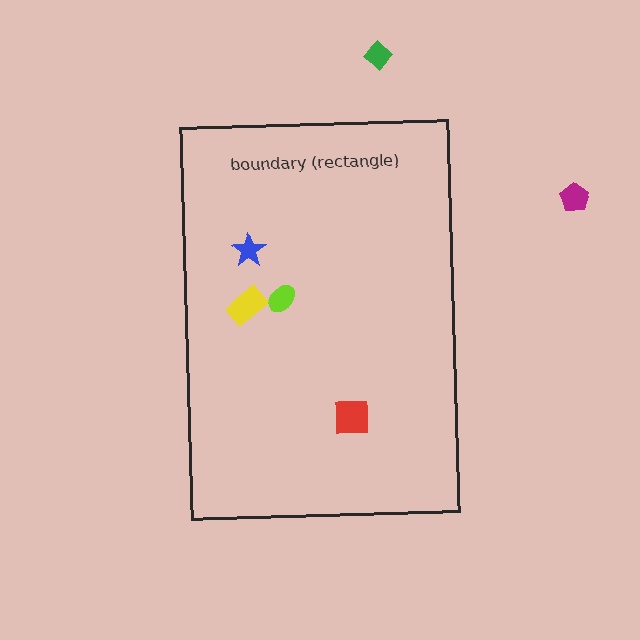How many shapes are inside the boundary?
4 inside, 2 outside.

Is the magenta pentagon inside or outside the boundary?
Outside.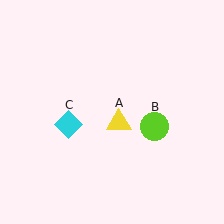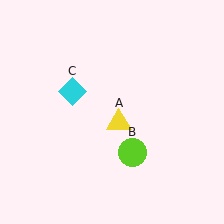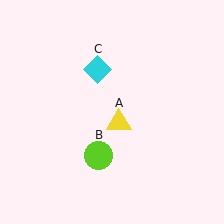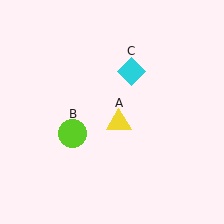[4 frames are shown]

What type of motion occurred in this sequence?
The lime circle (object B), cyan diamond (object C) rotated clockwise around the center of the scene.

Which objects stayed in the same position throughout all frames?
Yellow triangle (object A) remained stationary.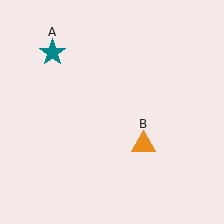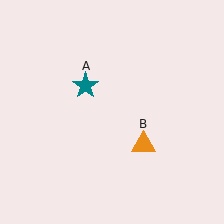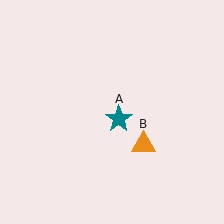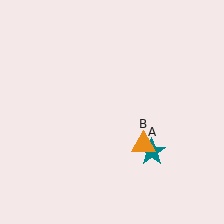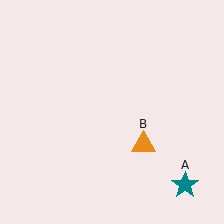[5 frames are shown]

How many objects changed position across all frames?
1 object changed position: teal star (object A).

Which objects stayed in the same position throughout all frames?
Orange triangle (object B) remained stationary.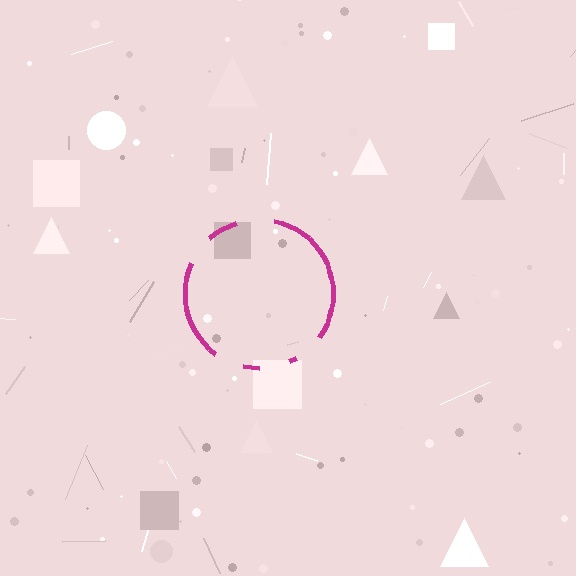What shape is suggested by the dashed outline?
The dashed outline suggests a circle.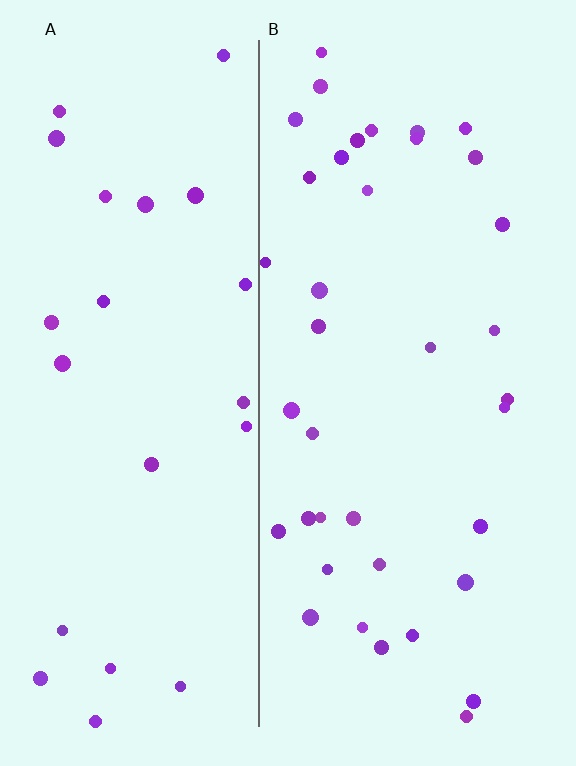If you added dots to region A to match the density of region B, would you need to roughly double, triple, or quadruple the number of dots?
Approximately double.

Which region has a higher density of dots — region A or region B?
B (the right).